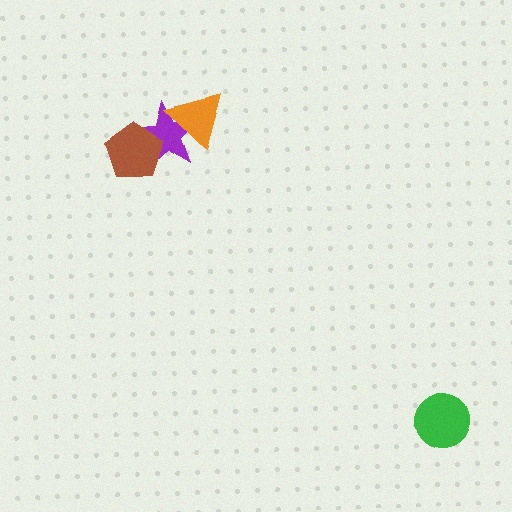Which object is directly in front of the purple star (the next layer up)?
The orange triangle is directly in front of the purple star.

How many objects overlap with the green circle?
0 objects overlap with the green circle.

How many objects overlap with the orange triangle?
1 object overlaps with the orange triangle.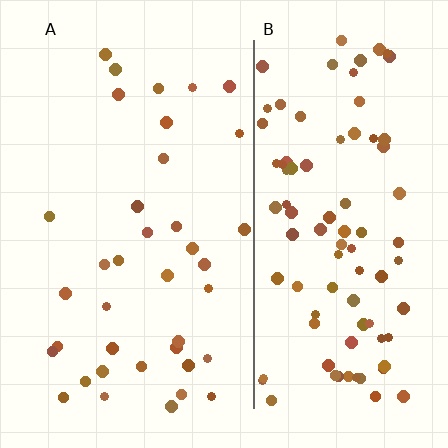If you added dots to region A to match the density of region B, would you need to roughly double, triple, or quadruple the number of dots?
Approximately double.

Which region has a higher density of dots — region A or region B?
B (the right).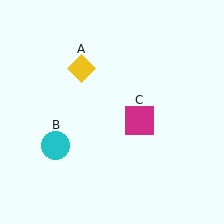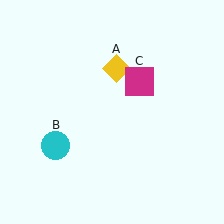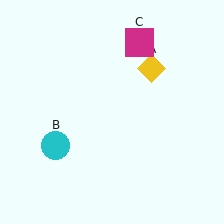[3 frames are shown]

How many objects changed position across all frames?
2 objects changed position: yellow diamond (object A), magenta square (object C).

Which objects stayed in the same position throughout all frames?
Cyan circle (object B) remained stationary.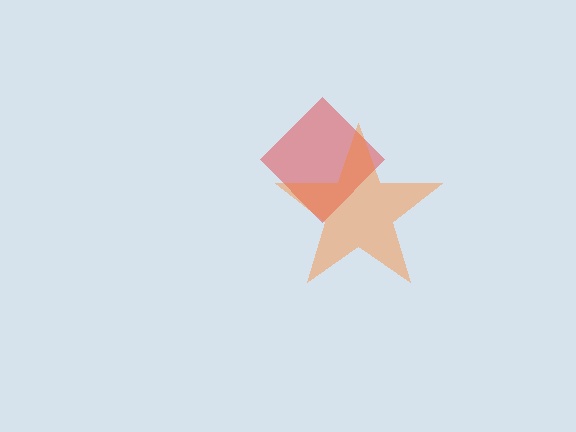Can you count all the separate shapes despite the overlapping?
Yes, there are 2 separate shapes.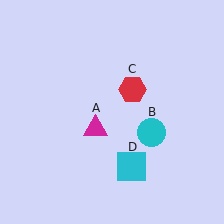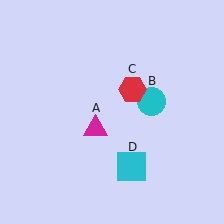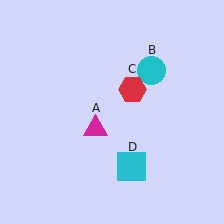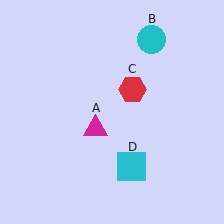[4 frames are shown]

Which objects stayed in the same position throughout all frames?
Magenta triangle (object A) and red hexagon (object C) and cyan square (object D) remained stationary.